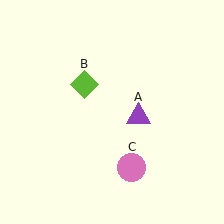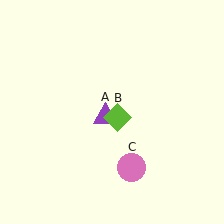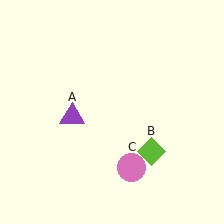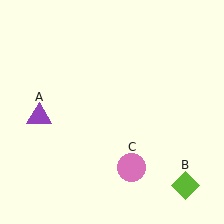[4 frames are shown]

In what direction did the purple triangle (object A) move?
The purple triangle (object A) moved left.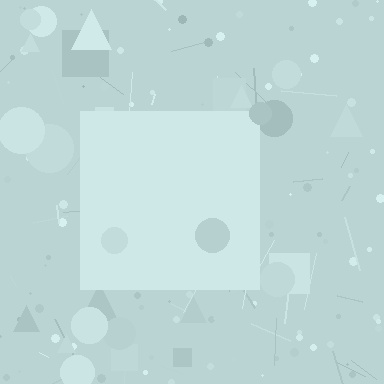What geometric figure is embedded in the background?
A square is embedded in the background.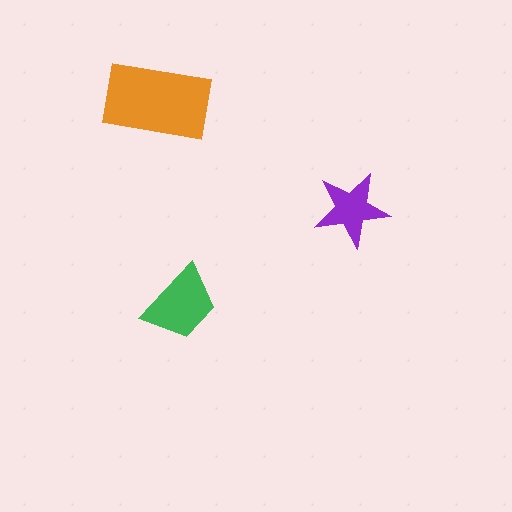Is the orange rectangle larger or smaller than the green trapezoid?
Larger.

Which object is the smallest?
The purple star.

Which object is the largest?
The orange rectangle.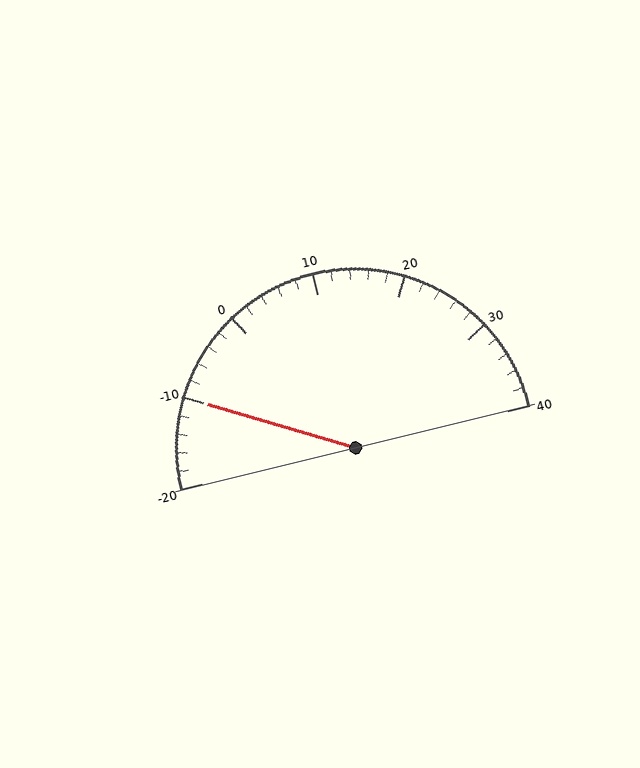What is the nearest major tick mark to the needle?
The nearest major tick mark is -10.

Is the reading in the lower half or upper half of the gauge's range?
The reading is in the lower half of the range (-20 to 40).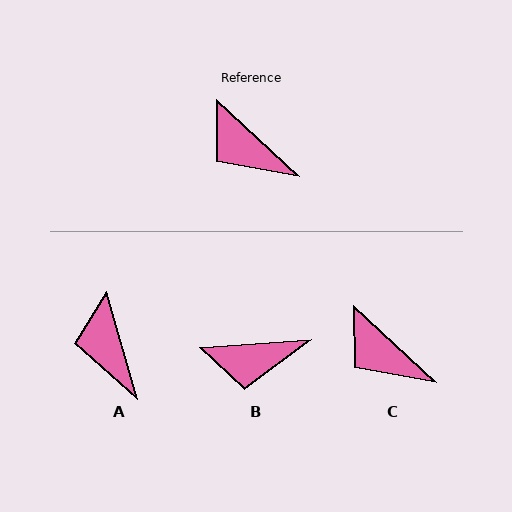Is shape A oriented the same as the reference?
No, it is off by about 31 degrees.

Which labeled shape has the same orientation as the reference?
C.